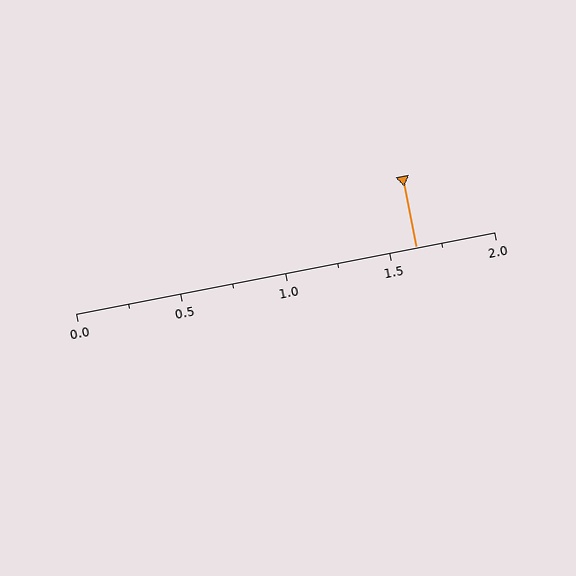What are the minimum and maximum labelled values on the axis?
The axis runs from 0.0 to 2.0.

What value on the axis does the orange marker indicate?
The marker indicates approximately 1.62.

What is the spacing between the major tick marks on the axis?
The major ticks are spaced 0.5 apart.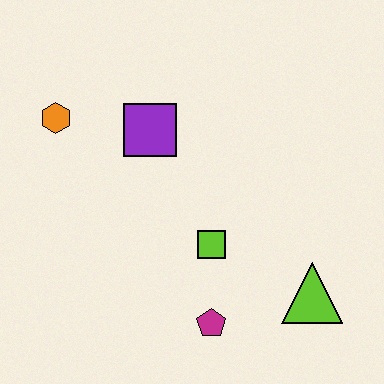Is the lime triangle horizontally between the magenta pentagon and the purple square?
No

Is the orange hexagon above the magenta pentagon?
Yes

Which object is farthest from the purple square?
The lime triangle is farthest from the purple square.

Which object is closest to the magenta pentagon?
The lime square is closest to the magenta pentagon.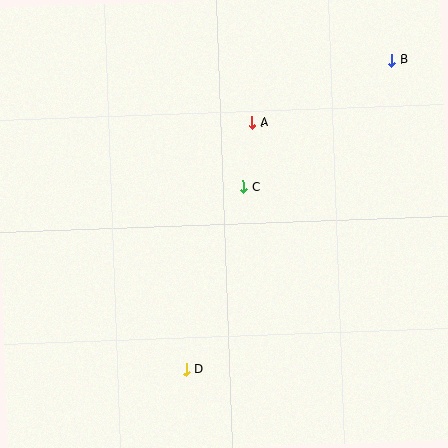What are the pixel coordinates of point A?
Point A is at (252, 123).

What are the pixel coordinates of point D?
Point D is at (186, 370).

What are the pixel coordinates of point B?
Point B is at (392, 60).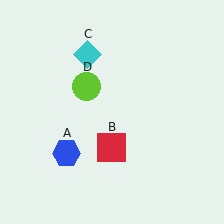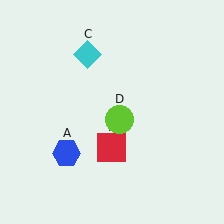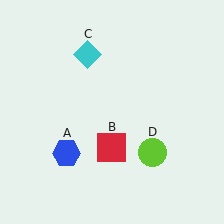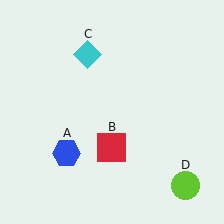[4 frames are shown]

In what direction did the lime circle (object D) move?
The lime circle (object D) moved down and to the right.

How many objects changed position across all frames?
1 object changed position: lime circle (object D).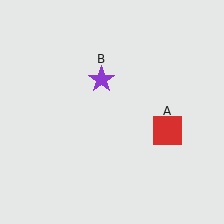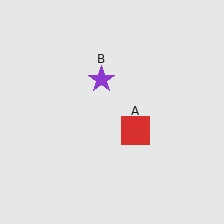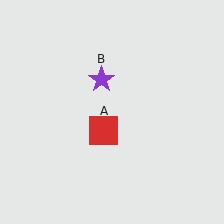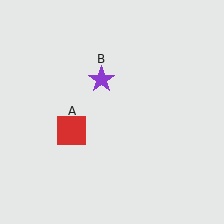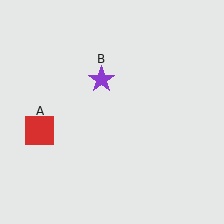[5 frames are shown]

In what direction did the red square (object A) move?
The red square (object A) moved left.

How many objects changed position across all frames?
1 object changed position: red square (object A).